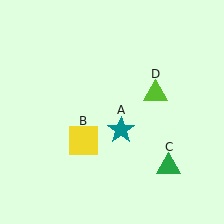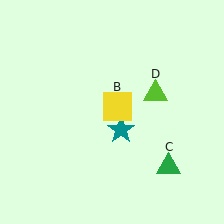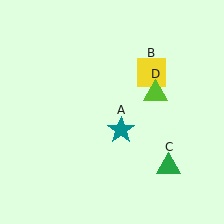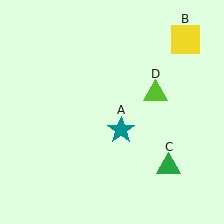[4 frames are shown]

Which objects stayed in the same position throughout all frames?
Teal star (object A) and green triangle (object C) and lime triangle (object D) remained stationary.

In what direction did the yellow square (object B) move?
The yellow square (object B) moved up and to the right.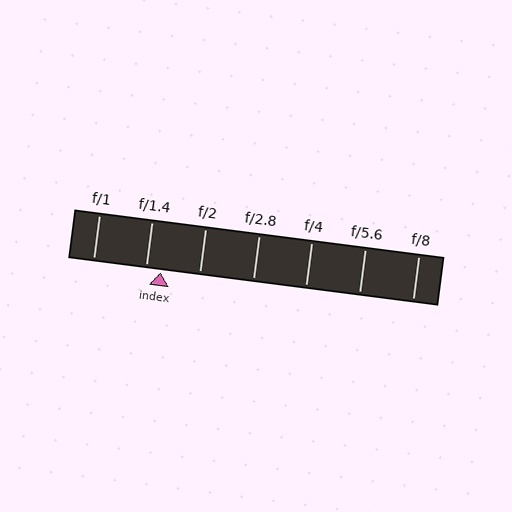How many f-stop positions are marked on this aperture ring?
There are 7 f-stop positions marked.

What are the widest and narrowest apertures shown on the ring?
The widest aperture shown is f/1 and the narrowest is f/8.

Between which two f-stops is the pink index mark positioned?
The index mark is between f/1.4 and f/2.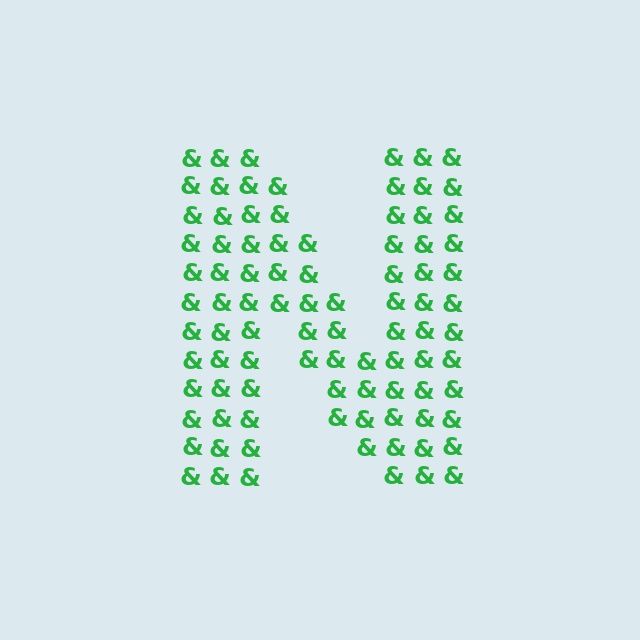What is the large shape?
The large shape is the letter N.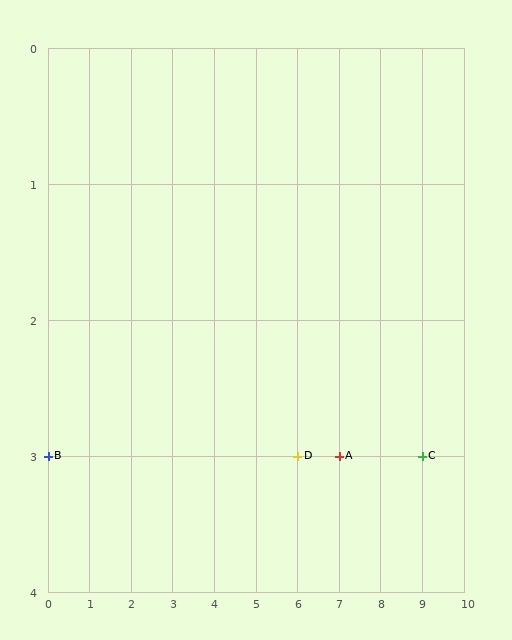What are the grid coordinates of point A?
Point A is at grid coordinates (7, 3).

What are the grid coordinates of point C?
Point C is at grid coordinates (9, 3).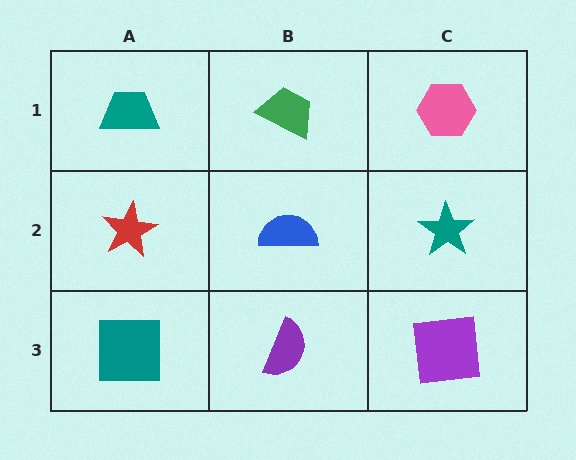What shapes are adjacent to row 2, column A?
A teal trapezoid (row 1, column A), a teal square (row 3, column A), a blue semicircle (row 2, column B).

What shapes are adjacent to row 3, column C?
A teal star (row 2, column C), a purple semicircle (row 3, column B).